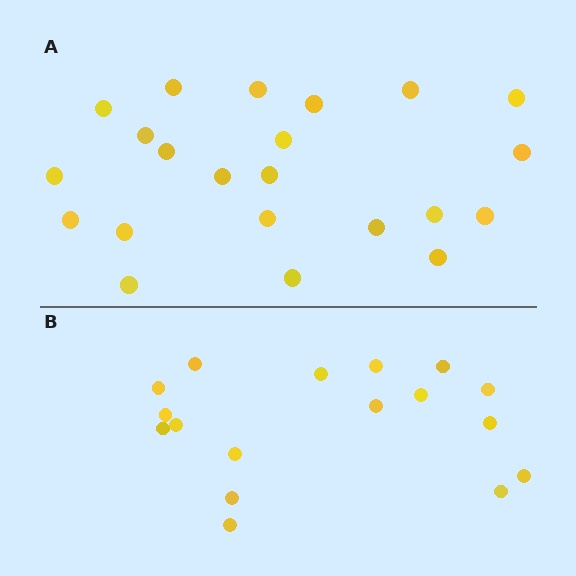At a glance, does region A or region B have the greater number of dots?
Region A (the top region) has more dots.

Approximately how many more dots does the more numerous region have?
Region A has about 5 more dots than region B.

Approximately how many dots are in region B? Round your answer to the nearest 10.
About 20 dots. (The exact count is 17, which rounds to 20.)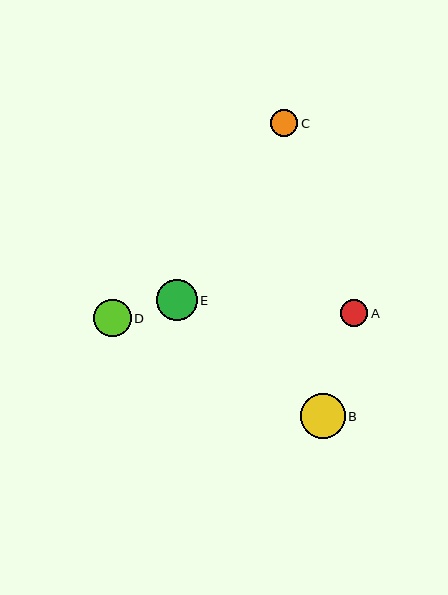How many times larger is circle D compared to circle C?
Circle D is approximately 1.4 times the size of circle C.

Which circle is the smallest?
Circle C is the smallest with a size of approximately 27 pixels.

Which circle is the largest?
Circle B is the largest with a size of approximately 45 pixels.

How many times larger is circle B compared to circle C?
Circle B is approximately 1.7 times the size of circle C.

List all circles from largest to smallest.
From largest to smallest: B, E, D, A, C.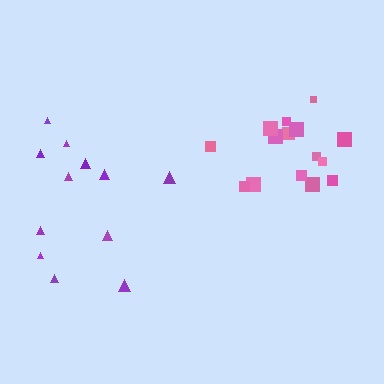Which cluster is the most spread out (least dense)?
Purple.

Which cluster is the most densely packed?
Pink.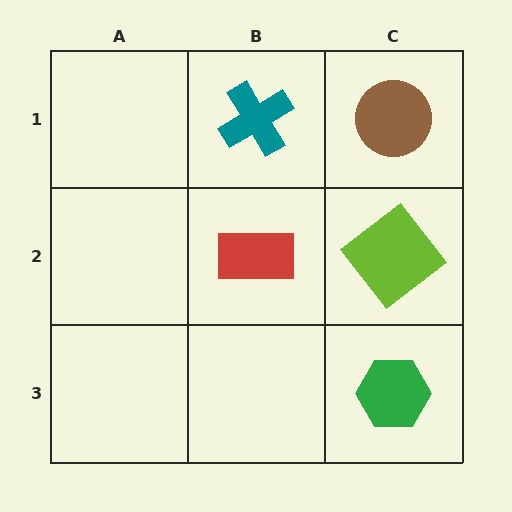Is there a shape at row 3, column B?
No, that cell is empty.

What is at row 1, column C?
A brown circle.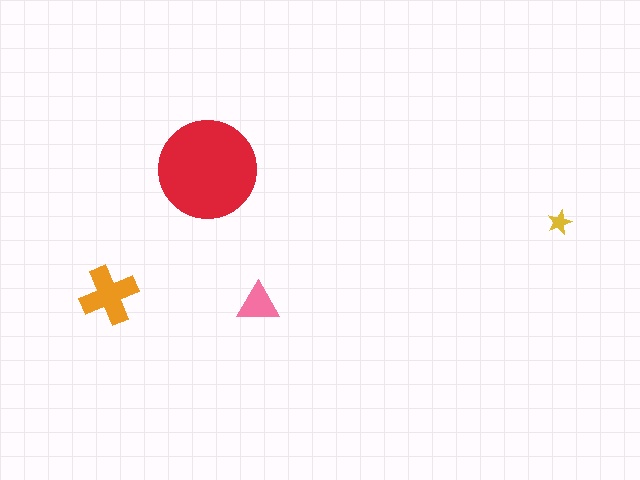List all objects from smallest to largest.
The yellow star, the pink triangle, the orange cross, the red circle.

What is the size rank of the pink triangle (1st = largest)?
3rd.